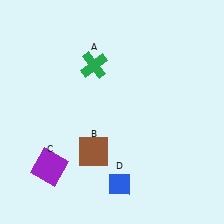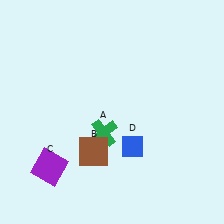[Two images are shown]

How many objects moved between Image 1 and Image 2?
2 objects moved between the two images.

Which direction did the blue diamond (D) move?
The blue diamond (D) moved up.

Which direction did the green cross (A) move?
The green cross (A) moved down.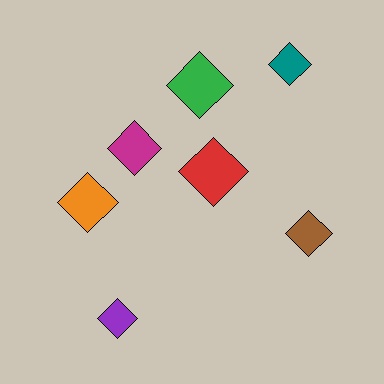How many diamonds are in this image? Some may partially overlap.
There are 7 diamonds.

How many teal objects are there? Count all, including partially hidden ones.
There is 1 teal object.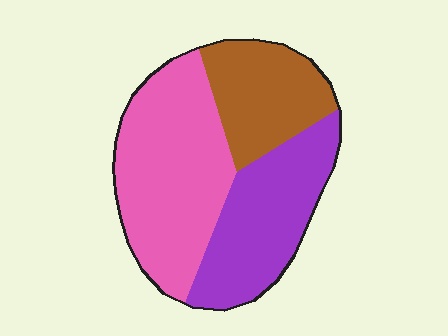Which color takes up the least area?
Brown, at roughly 25%.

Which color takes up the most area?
Pink, at roughly 45%.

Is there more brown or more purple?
Purple.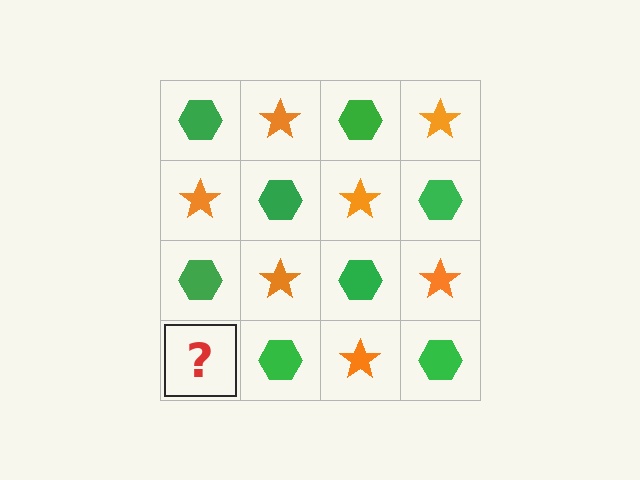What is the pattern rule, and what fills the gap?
The rule is that it alternates green hexagon and orange star in a checkerboard pattern. The gap should be filled with an orange star.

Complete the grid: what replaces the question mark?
The question mark should be replaced with an orange star.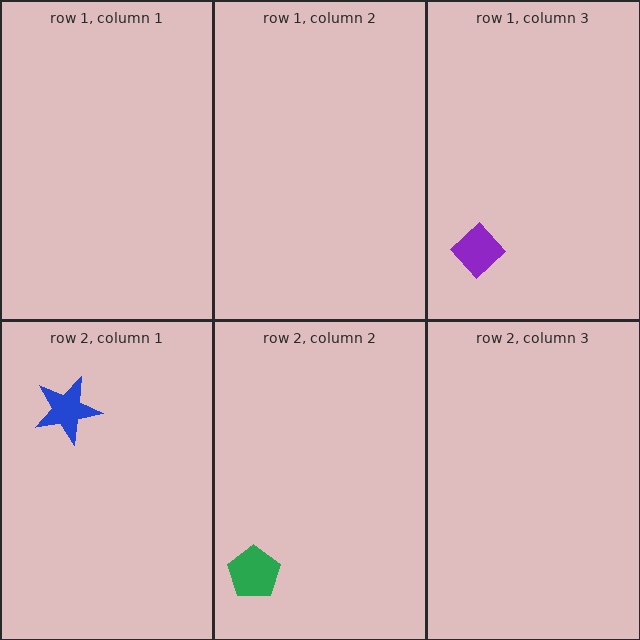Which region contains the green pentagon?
The row 2, column 2 region.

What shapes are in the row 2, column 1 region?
The blue star.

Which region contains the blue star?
The row 2, column 1 region.